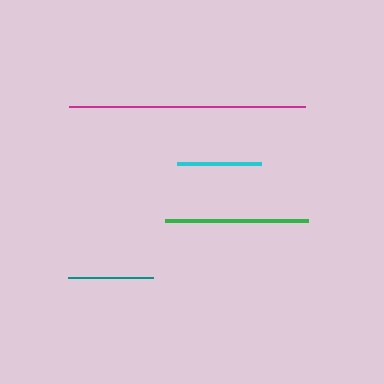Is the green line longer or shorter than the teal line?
The green line is longer than the teal line.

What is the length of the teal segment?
The teal segment is approximately 85 pixels long.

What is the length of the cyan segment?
The cyan segment is approximately 84 pixels long.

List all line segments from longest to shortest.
From longest to shortest: magenta, green, teal, cyan.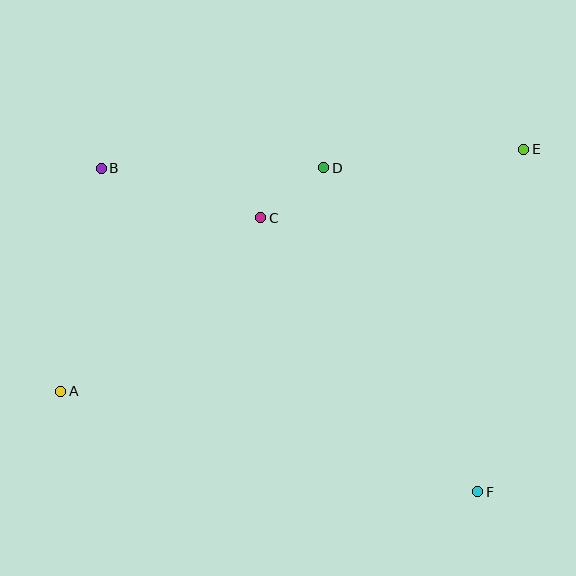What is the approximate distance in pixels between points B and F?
The distance between B and F is approximately 496 pixels.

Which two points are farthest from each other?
Points A and E are farthest from each other.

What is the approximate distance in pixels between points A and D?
The distance between A and D is approximately 345 pixels.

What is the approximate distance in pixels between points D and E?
The distance between D and E is approximately 201 pixels.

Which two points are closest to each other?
Points C and D are closest to each other.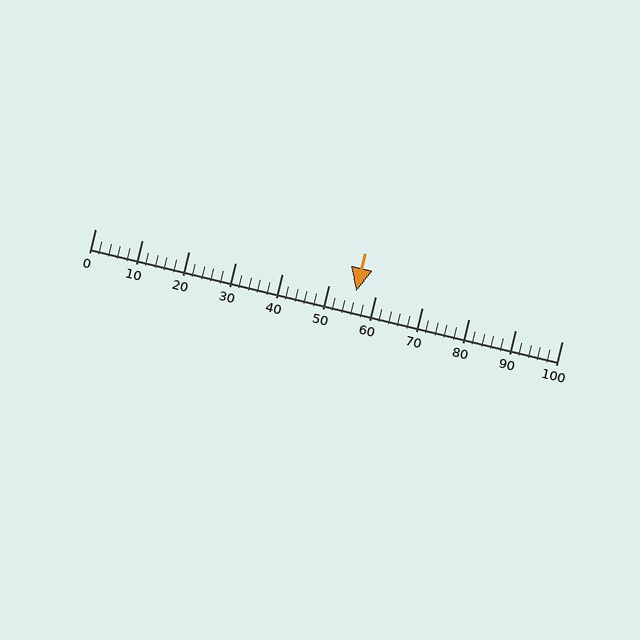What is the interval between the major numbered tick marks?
The major tick marks are spaced 10 units apart.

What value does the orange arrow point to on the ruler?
The orange arrow points to approximately 56.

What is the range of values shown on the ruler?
The ruler shows values from 0 to 100.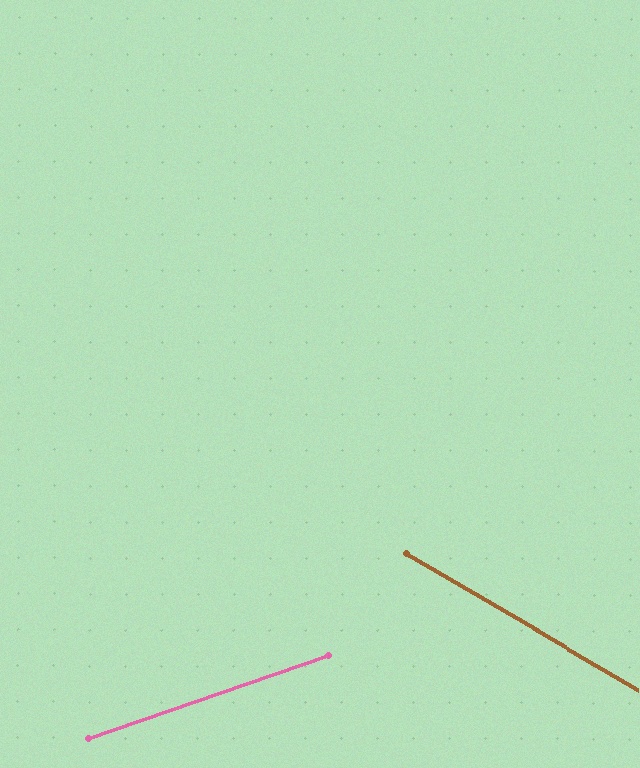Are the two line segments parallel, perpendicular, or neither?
Neither parallel nor perpendicular — they differ by about 49°.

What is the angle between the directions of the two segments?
Approximately 49 degrees.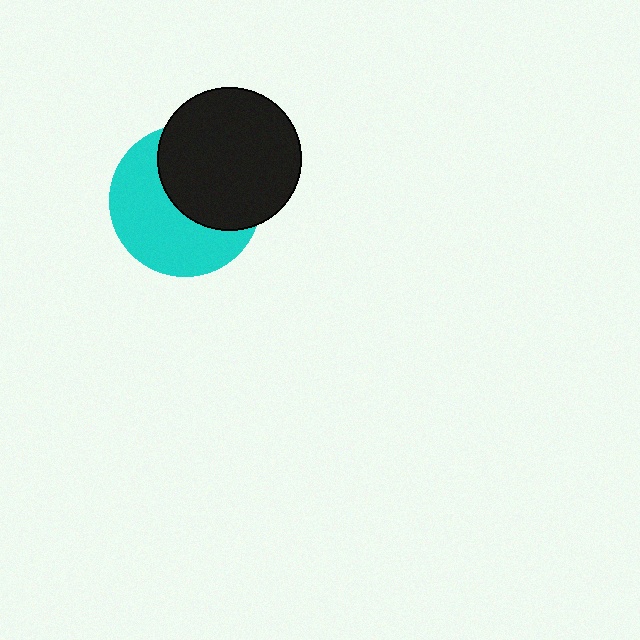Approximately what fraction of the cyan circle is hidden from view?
Roughly 46% of the cyan circle is hidden behind the black circle.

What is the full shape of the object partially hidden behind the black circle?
The partially hidden object is a cyan circle.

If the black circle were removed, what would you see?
You would see the complete cyan circle.